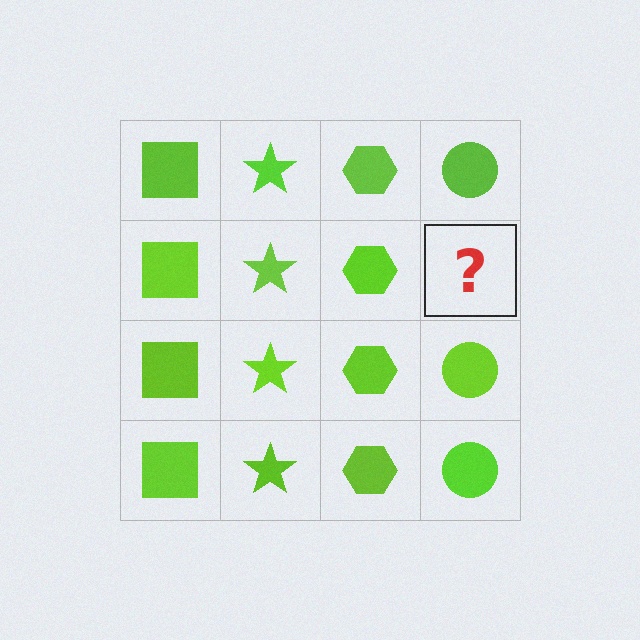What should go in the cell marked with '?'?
The missing cell should contain a lime circle.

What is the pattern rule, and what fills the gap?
The rule is that each column has a consistent shape. The gap should be filled with a lime circle.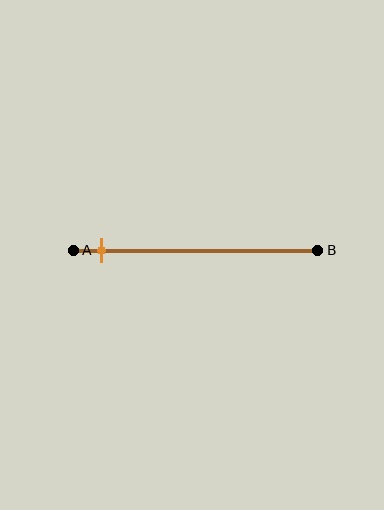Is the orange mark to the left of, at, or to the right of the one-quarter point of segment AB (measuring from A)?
The orange mark is to the left of the one-quarter point of segment AB.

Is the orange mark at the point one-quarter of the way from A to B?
No, the mark is at about 10% from A, not at the 25% one-quarter point.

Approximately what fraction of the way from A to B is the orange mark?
The orange mark is approximately 10% of the way from A to B.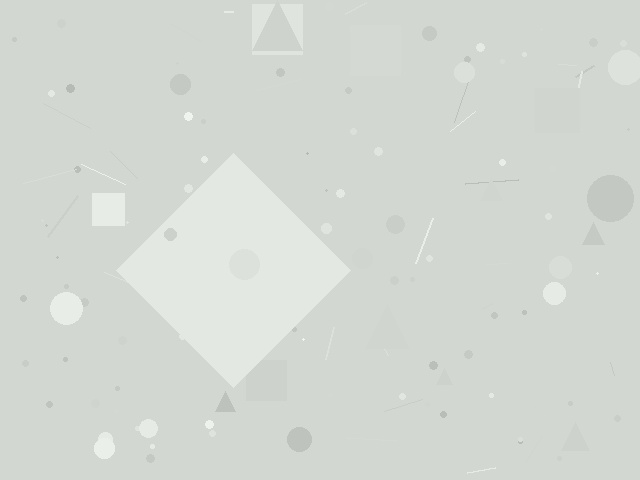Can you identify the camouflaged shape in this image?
The camouflaged shape is a diamond.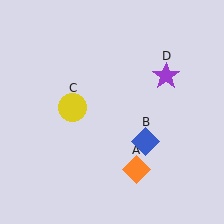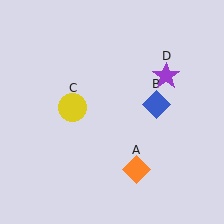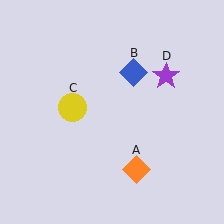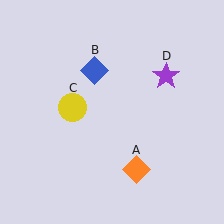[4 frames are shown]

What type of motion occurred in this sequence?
The blue diamond (object B) rotated counterclockwise around the center of the scene.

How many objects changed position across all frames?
1 object changed position: blue diamond (object B).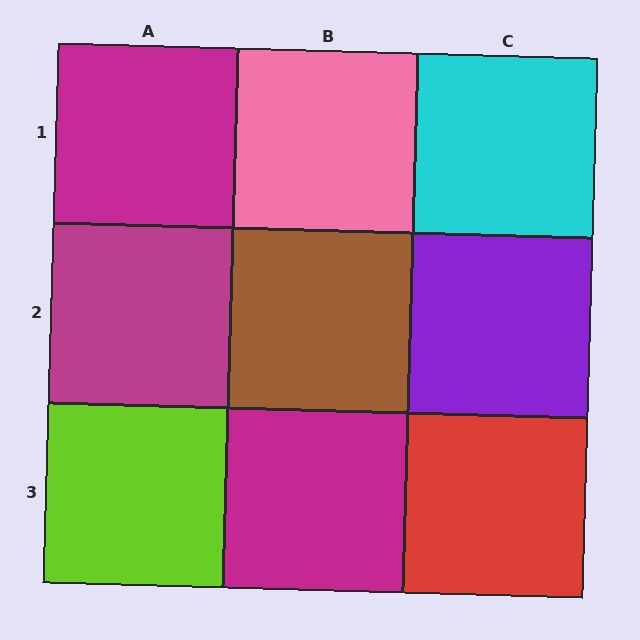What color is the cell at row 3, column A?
Lime.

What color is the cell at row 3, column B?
Magenta.